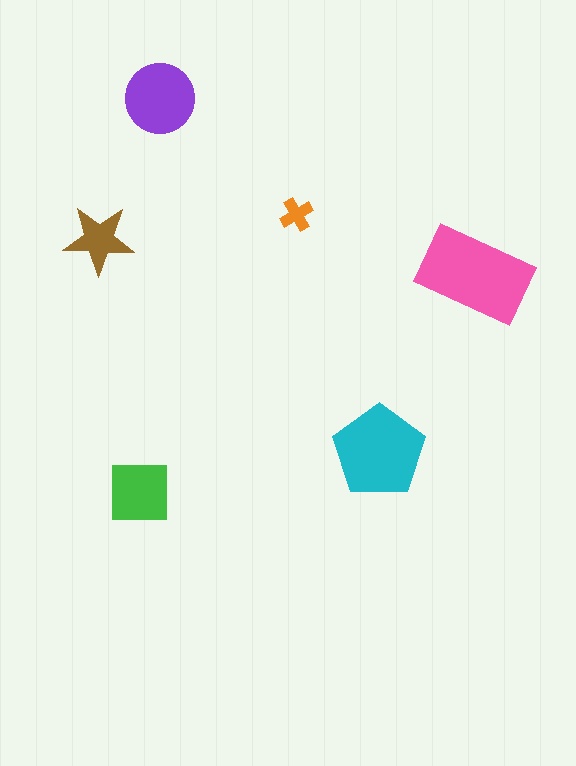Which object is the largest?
The pink rectangle.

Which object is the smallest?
The orange cross.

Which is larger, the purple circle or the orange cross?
The purple circle.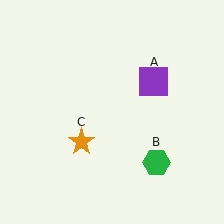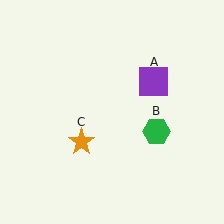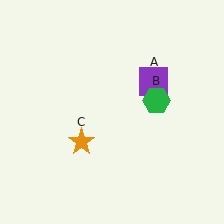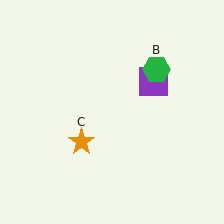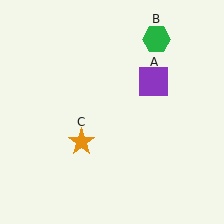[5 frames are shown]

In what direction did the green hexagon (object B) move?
The green hexagon (object B) moved up.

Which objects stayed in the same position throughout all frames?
Purple square (object A) and orange star (object C) remained stationary.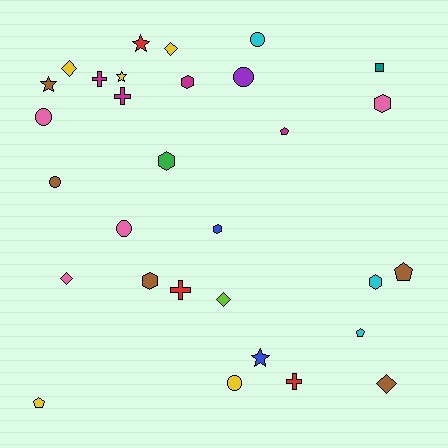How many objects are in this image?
There are 30 objects.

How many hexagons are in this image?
There are 6 hexagons.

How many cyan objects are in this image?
There are 3 cyan objects.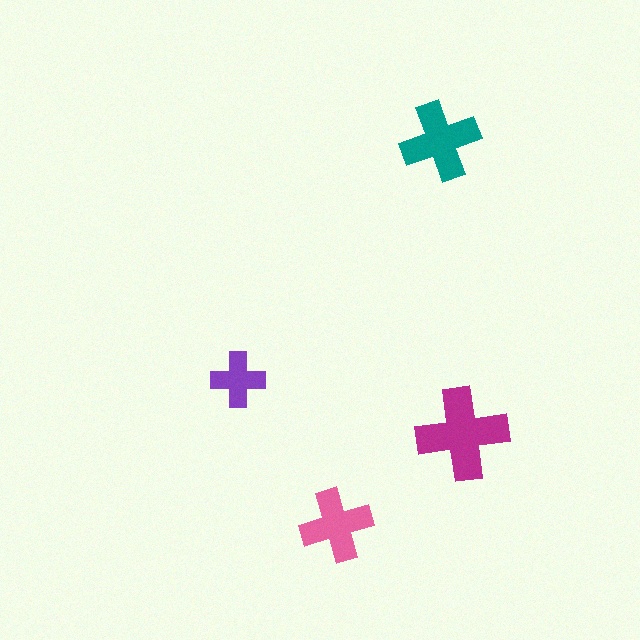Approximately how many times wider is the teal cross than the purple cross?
About 1.5 times wider.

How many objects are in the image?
There are 4 objects in the image.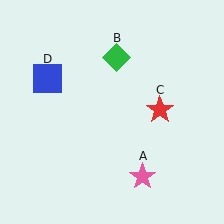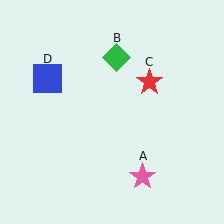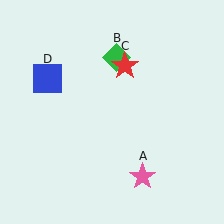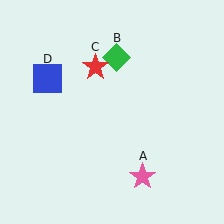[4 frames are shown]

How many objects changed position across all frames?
1 object changed position: red star (object C).